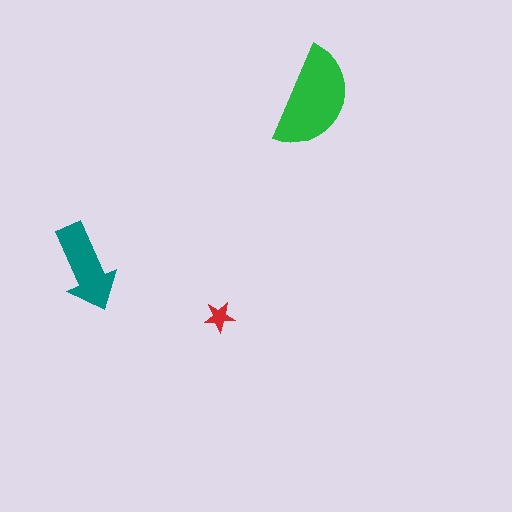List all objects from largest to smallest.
The green semicircle, the teal arrow, the red star.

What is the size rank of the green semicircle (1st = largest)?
1st.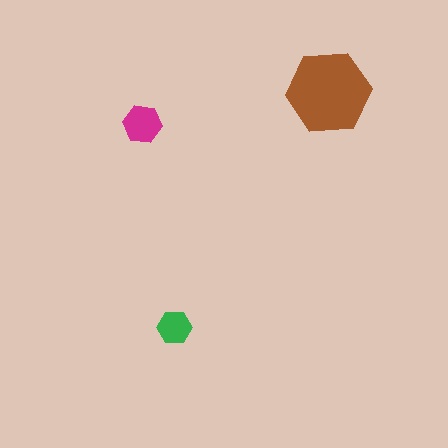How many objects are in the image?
There are 3 objects in the image.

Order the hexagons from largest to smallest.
the brown one, the magenta one, the green one.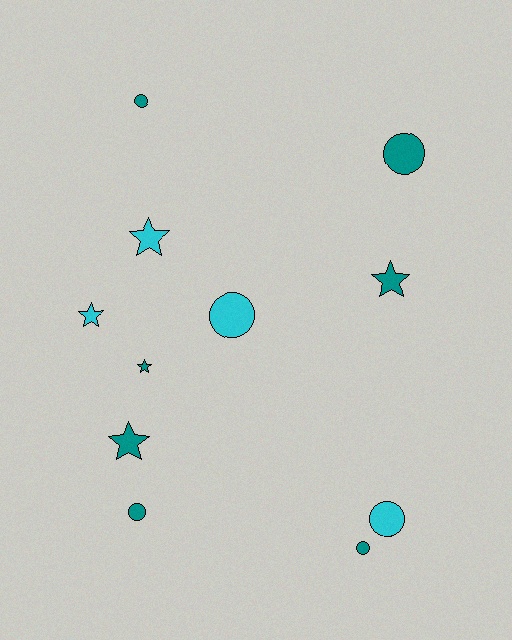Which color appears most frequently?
Teal, with 7 objects.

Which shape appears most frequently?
Circle, with 6 objects.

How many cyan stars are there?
There are 2 cyan stars.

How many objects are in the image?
There are 11 objects.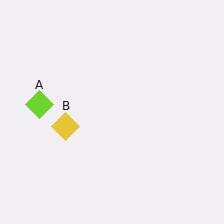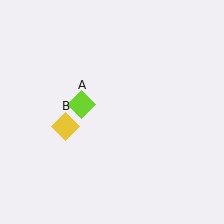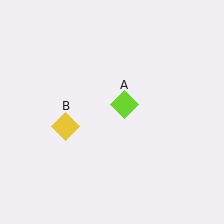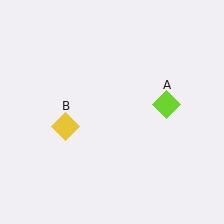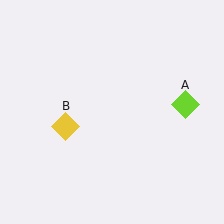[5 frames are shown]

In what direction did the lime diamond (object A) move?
The lime diamond (object A) moved right.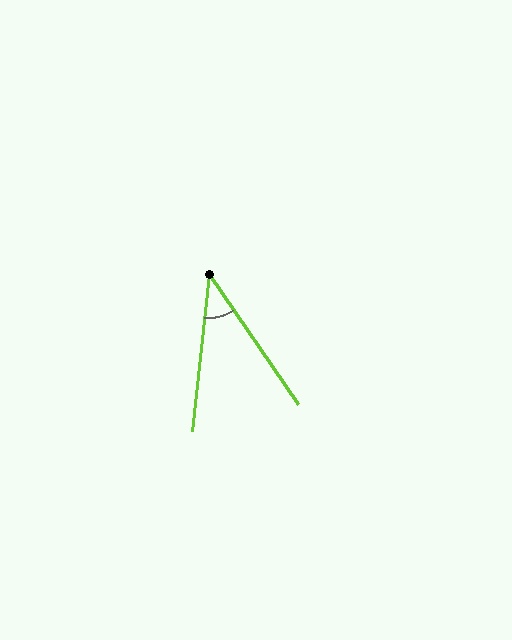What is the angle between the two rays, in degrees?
Approximately 40 degrees.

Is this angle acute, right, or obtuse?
It is acute.